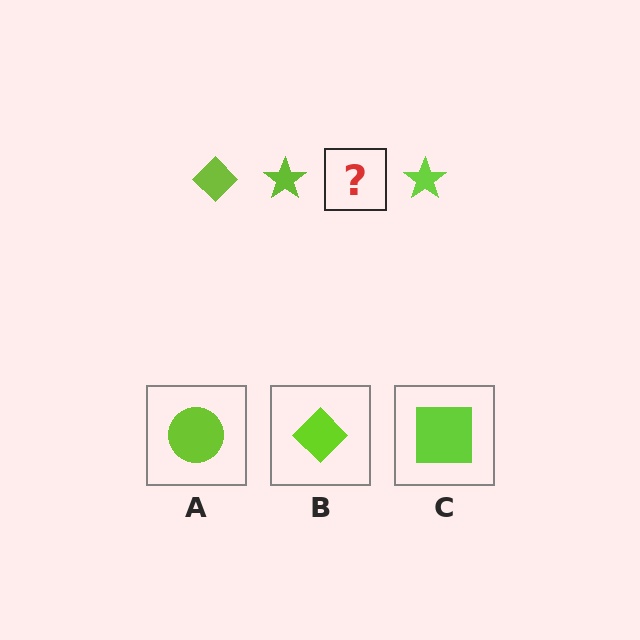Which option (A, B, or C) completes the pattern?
B.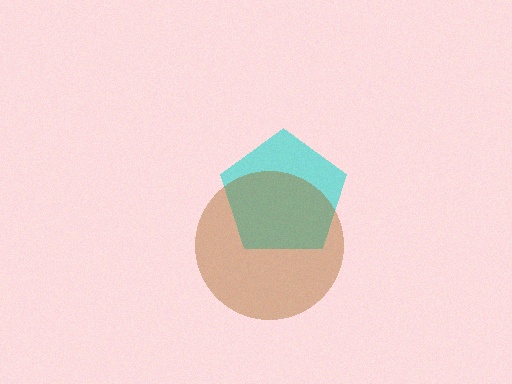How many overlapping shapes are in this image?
There are 2 overlapping shapes in the image.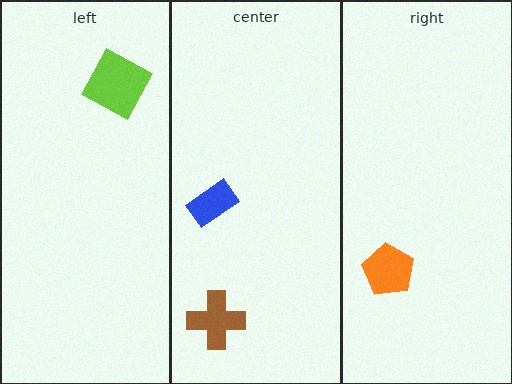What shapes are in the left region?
The lime square.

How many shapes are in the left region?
1.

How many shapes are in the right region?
1.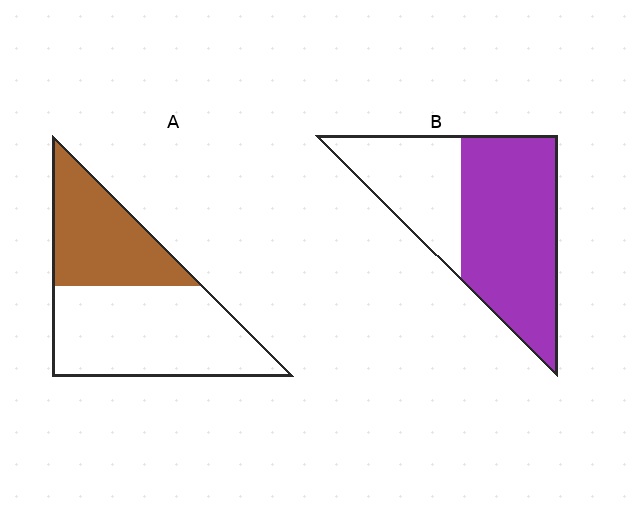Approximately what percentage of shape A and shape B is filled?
A is approximately 40% and B is approximately 65%.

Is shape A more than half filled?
No.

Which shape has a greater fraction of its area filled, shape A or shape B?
Shape B.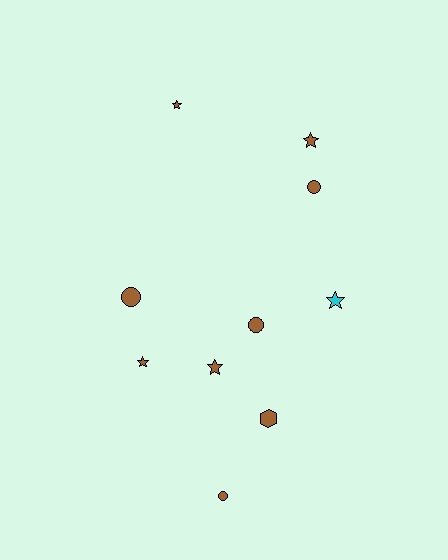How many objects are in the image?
There are 10 objects.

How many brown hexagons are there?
There is 1 brown hexagon.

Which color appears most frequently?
Brown, with 9 objects.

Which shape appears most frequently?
Star, with 5 objects.